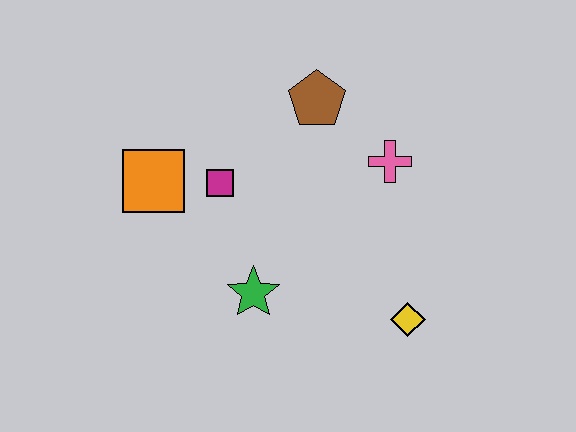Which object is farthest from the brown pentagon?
The yellow diamond is farthest from the brown pentagon.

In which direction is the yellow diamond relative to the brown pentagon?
The yellow diamond is below the brown pentagon.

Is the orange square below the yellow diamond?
No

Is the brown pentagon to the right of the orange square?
Yes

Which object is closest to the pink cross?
The brown pentagon is closest to the pink cross.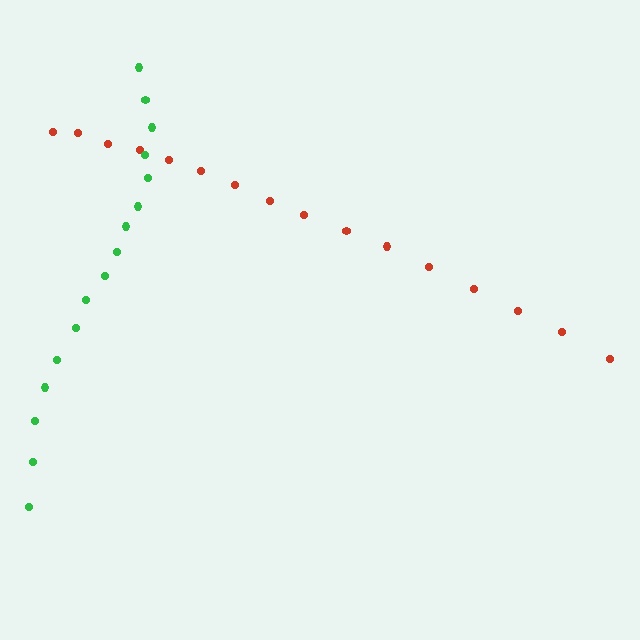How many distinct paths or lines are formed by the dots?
There are 2 distinct paths.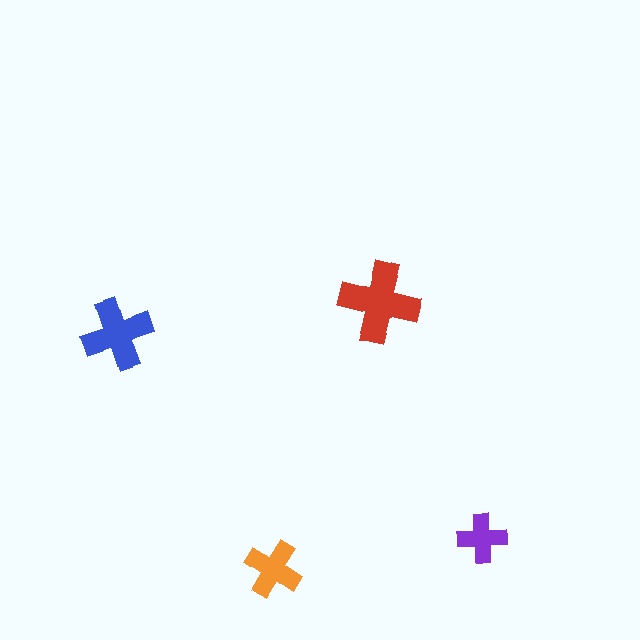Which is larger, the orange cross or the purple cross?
The orange one.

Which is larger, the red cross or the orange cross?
The red one.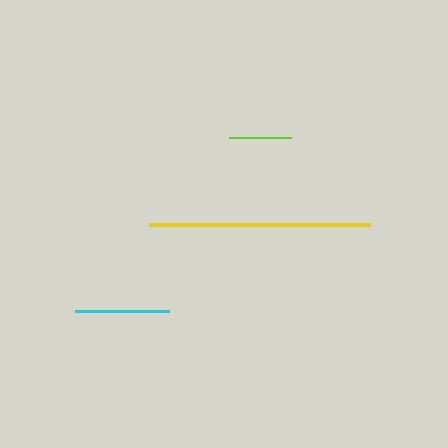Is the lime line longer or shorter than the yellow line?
The yellow line is longer than the lime line.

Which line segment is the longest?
The yellow line is the longest at approximately 220 pixels.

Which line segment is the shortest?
The lime line is the shortest at approximately 61 pixels.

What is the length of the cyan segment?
The cyan segment is approximately 95 pixels long.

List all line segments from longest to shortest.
From longest to shortest: yellow, cyan, lime.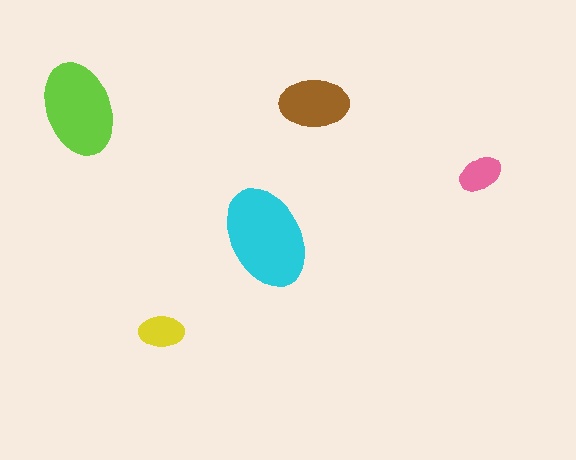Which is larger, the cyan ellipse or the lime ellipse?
The cyan one.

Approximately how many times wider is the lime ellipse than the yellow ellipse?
About 2 times wider.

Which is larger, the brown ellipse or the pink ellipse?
The brown one.